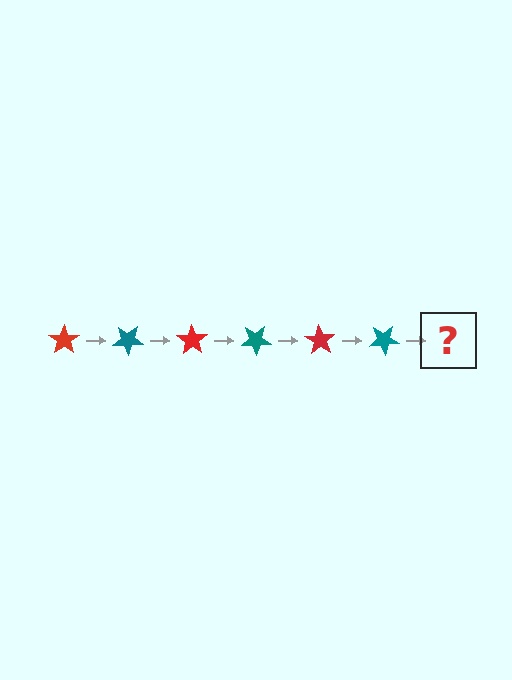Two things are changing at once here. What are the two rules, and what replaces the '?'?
The two rules are that it rotates 35 degrees each step and the color cycles through red and teal. The '?' should be a red star, rotated 210 degrees from the start.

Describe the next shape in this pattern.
It should be a red star, rotated 210 degrees from the start.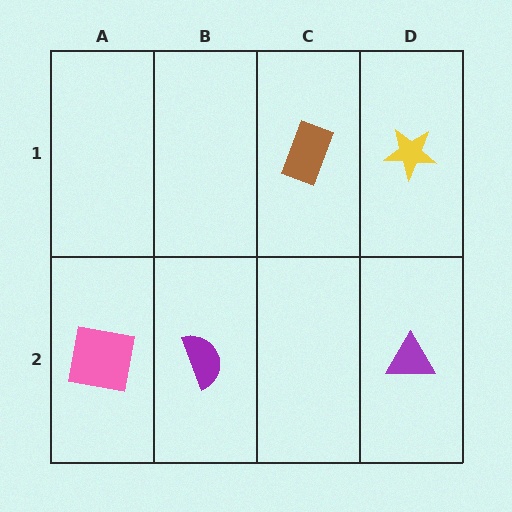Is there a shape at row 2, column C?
No, that cell is empty.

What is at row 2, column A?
A pink square.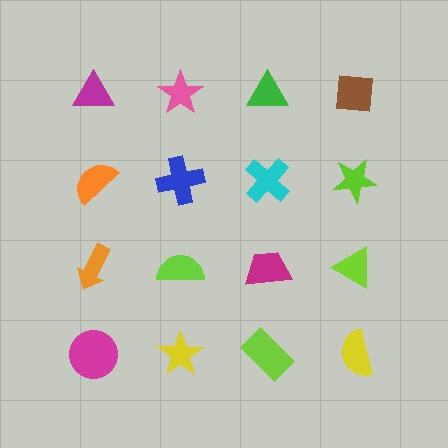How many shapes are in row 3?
4 shapes.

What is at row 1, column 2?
A pink star.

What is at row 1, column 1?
A magenta triangle.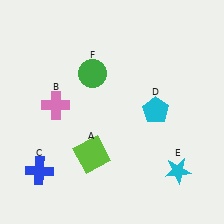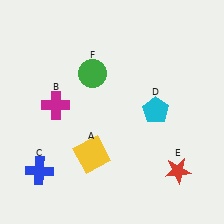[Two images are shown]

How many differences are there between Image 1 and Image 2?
There are 3 differences between the two images.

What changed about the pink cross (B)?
In Image 1, B is pink. In Image 2, it changed to magenta.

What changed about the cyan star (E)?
In Image 1, E is cyan. In Image 2, it changed to red.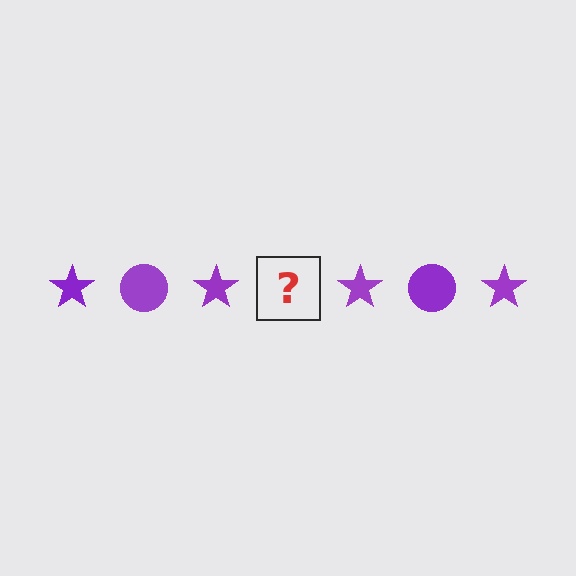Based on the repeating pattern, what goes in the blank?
The blank should be a purple circle.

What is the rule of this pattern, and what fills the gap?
The rule is that the pattern cycles through star, circle shapes in purple. The gap should be filled with a purple circle.